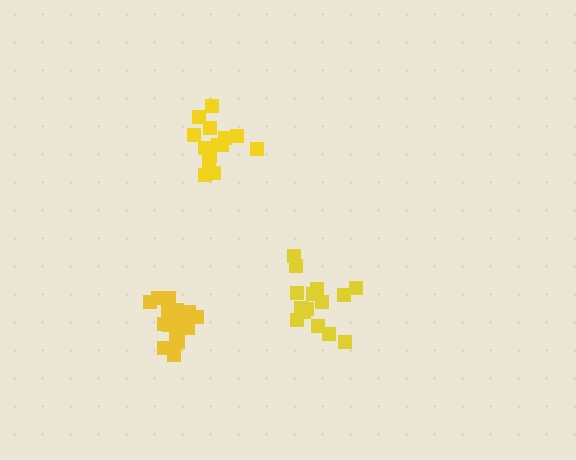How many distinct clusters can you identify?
There are 3 distinct clusters.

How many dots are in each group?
Group 1: 15 dots, Group 2: 14 dots, Group 3: 19 dots (48 total).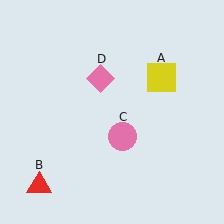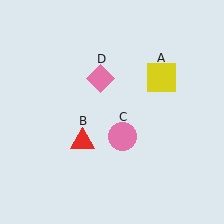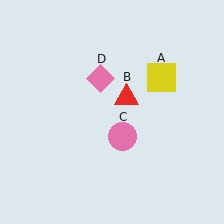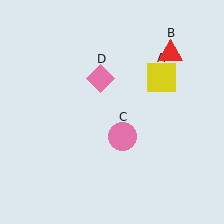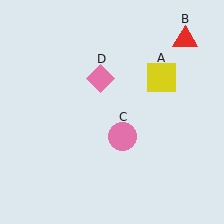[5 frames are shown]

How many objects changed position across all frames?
1 object changed position: red triangle (object B).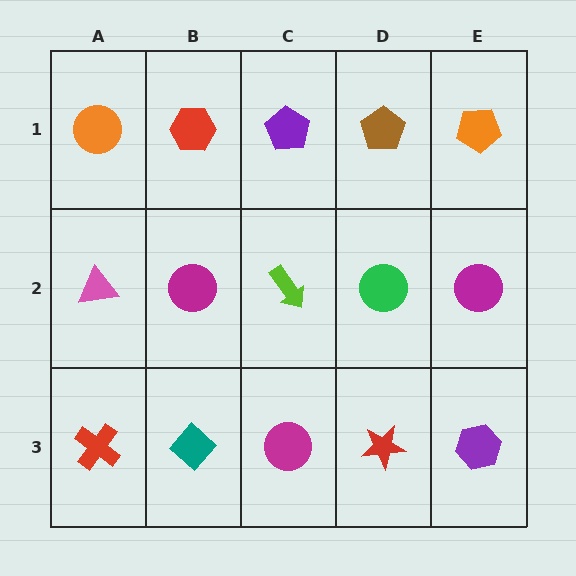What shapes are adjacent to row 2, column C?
A purple pentagon (row 1, column C), a magenta circle (row 3, column C), a magenta circle (row 2, column B), a green circle (row 2, column D).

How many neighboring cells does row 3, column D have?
3.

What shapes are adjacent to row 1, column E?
A magenta circle (row 2, column E), a brown pentagon (row 1, column D).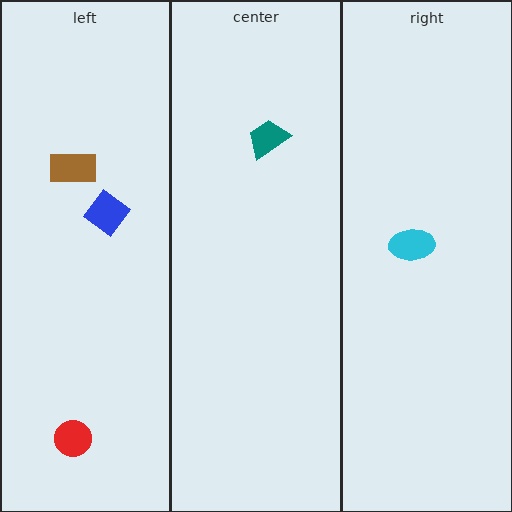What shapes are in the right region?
The cyan ellipse.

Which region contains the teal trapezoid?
The center region.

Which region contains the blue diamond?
The left region.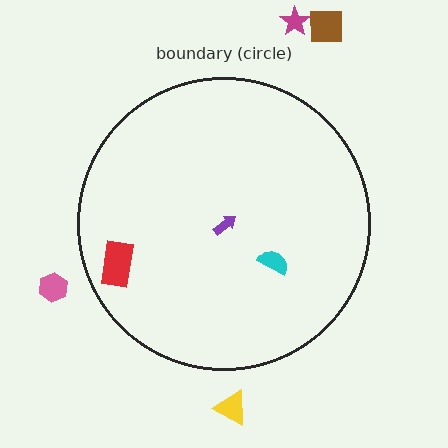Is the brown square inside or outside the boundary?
Outside.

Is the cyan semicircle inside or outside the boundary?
Inside.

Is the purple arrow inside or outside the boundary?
Inside.